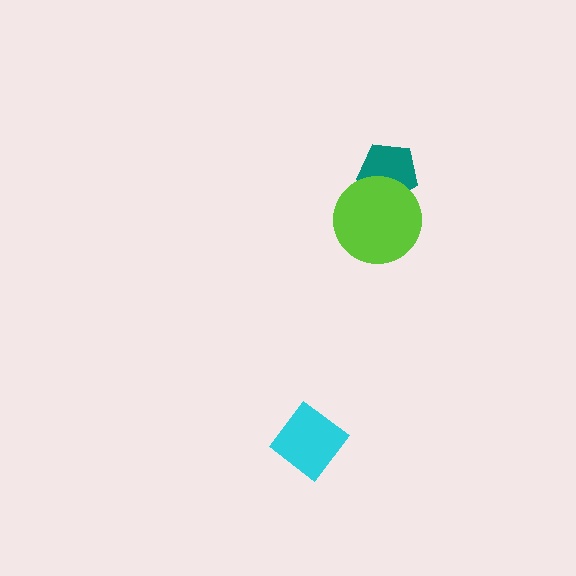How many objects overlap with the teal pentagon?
1 object overlaps with the teal pentagon.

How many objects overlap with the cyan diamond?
0 objects overlap with the cyan diamond.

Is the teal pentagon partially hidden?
Yes, it is partially covered by another shape.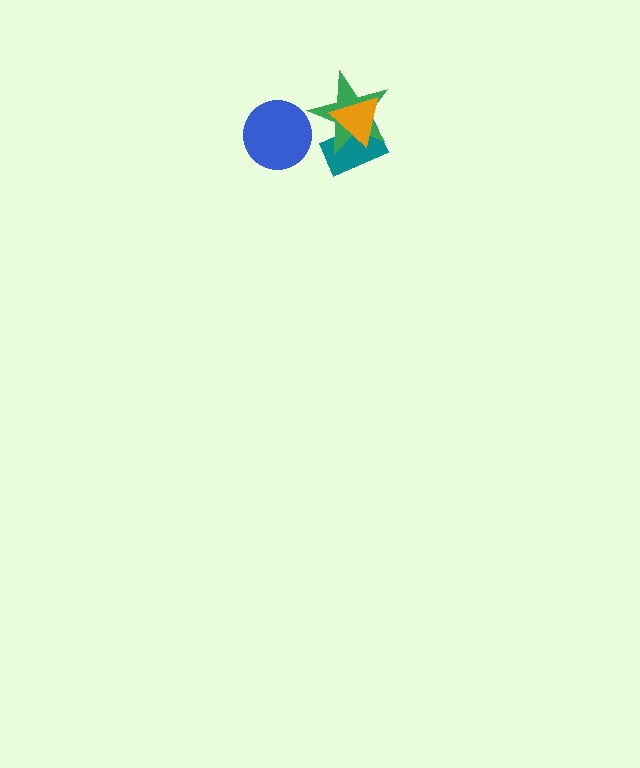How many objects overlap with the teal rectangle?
2 objects overlap with the teal rectangle.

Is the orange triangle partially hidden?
No, no other shape covers it.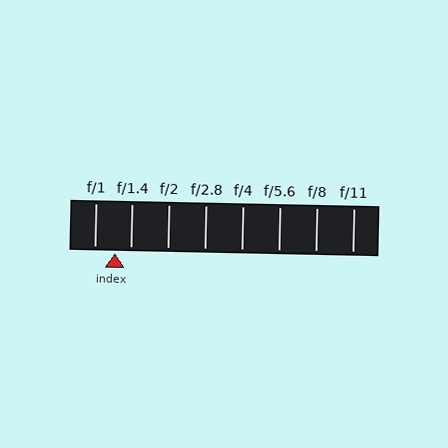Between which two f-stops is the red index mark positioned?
The index mark is between f/1 and f/1.4.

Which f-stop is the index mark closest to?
The index mark is closest to f/1.4.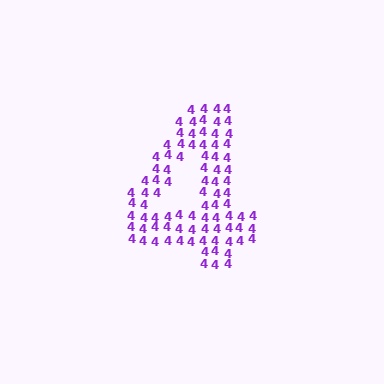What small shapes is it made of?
It is made of small digit 4's.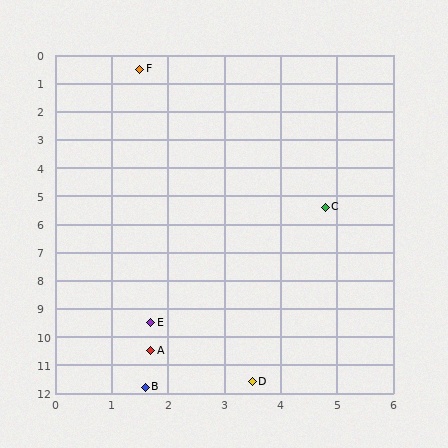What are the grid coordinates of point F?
Point F is at approximately (1.5, 0.5).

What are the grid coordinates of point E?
Point E is at approximately (1.7, 9.5).